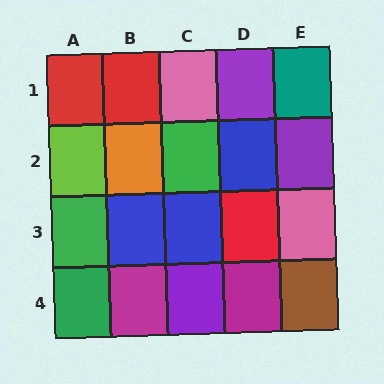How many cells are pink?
2 cells are pink.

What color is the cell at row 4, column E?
Brown.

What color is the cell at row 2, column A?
Lime.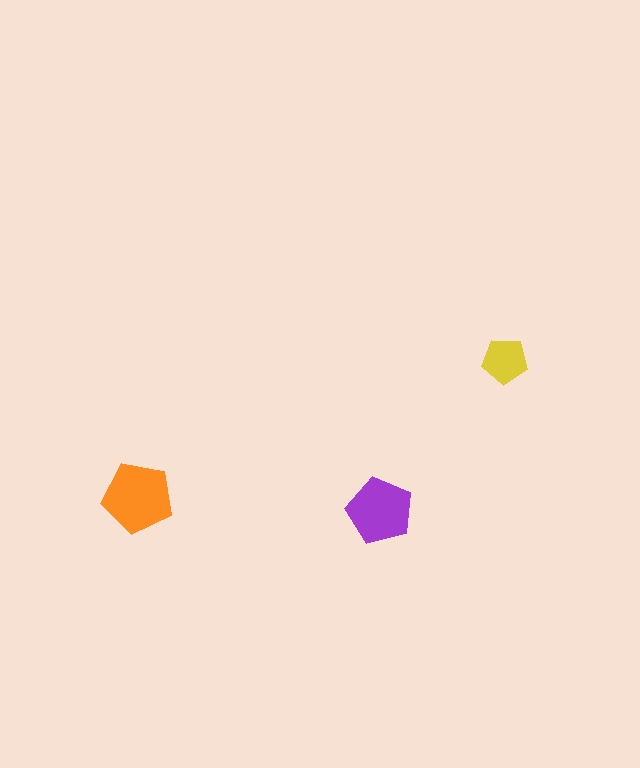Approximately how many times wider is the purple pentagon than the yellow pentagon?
About 1.5 times wider.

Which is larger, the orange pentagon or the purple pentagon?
The orange one.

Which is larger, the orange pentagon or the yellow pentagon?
The orange one.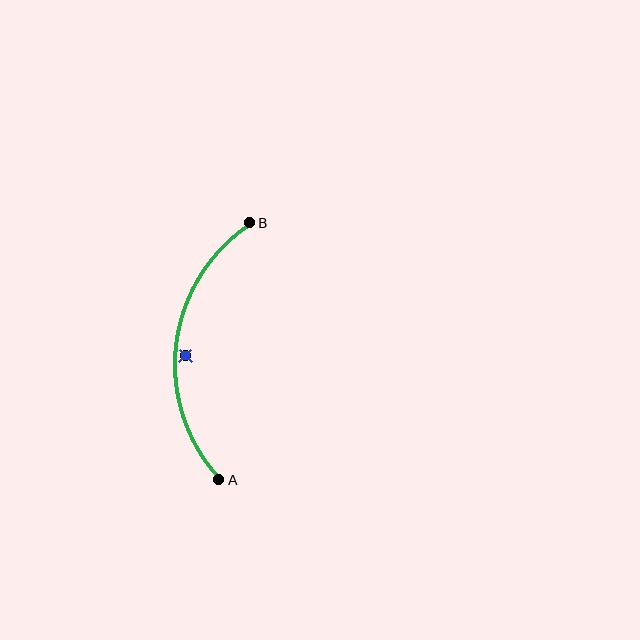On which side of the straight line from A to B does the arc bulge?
The arc bulges to the left of the straight line connecting A and B.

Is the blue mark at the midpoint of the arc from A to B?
No — the blue mark does not lie on the arc at all. It sits slightly inside the curve.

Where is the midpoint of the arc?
The arc midpoint is the point on the curve farthest from the straight line joining A and B. It sits to the left of that line.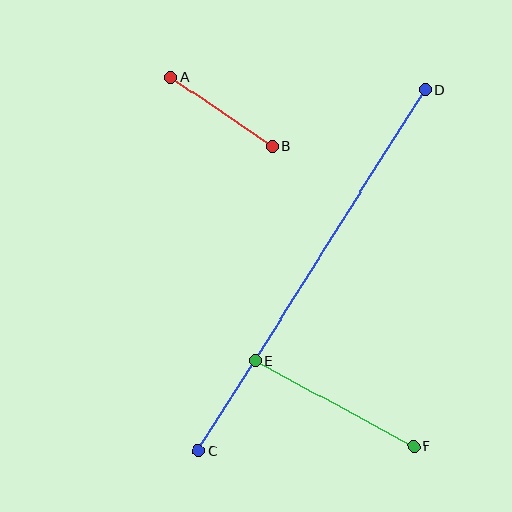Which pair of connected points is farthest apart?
Points C and D are farthest apart.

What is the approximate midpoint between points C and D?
The midpoint is at approximately (311, 270) pixels.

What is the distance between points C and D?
The distance is approximately 427 pixels.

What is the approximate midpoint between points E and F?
The midpoint is at approximately (334, 403) pixels.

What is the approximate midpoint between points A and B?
The midpoint is at approximately (221, 112) pixels.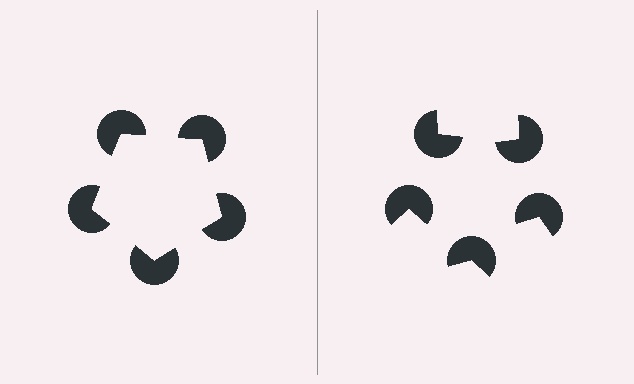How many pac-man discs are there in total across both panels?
10 — 5 on each side.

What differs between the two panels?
The pac-man discs are positioned identically on both sides; only the wedge orientations differ. On the left they align to a pentagon; on the right they are misaligned.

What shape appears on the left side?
An illusory pentagon.